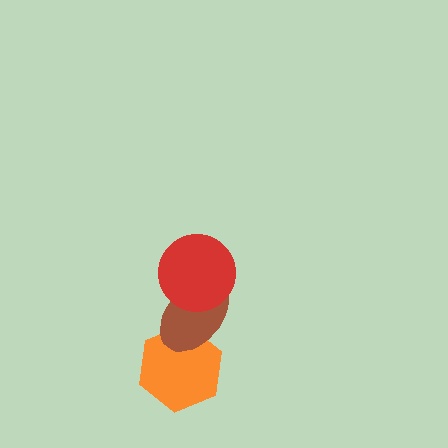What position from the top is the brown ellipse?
The brown ellipse is 2nd from the top.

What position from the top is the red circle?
The red circle is 1st from the top.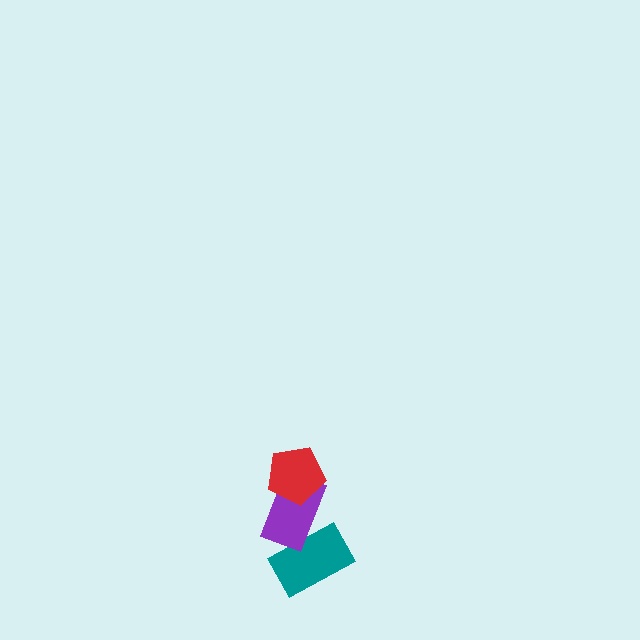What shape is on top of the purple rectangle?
The red pentagon is on top of the purple rectangle.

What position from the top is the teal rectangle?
The teal rectangle is 3rd from the top.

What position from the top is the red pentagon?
The red pentagon is 1st from the top.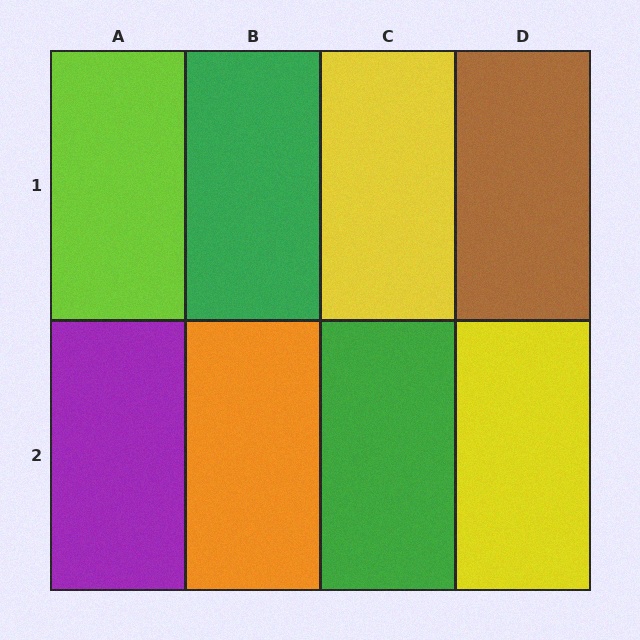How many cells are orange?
1 cell is orange.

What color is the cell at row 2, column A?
Purple.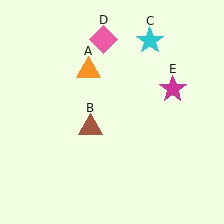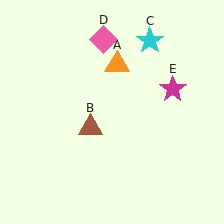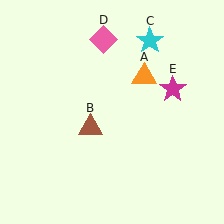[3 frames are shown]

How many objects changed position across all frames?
1 object changed position: orange triangle (object A).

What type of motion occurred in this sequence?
The orange triangle (object A) rotated clockwise around the center of the scene.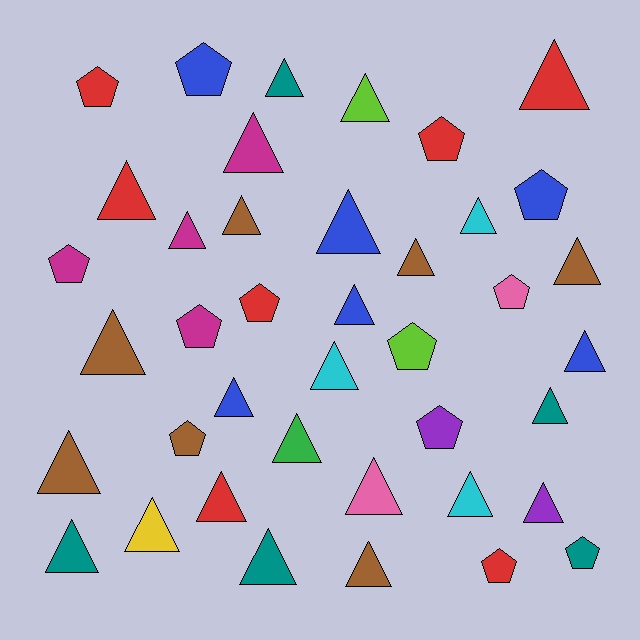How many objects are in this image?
There are 40 objects.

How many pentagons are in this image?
There are 13 pentagons.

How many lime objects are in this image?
There are 2 lime objects.